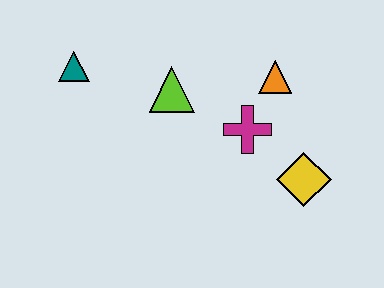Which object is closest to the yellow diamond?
The magenta cross is closest to the yellow diamond.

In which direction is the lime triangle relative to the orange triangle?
The lime triangle is to the left of the orange triangle.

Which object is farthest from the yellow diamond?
The teal triangle is farthest from the yellow diamond.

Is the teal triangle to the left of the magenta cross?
Yes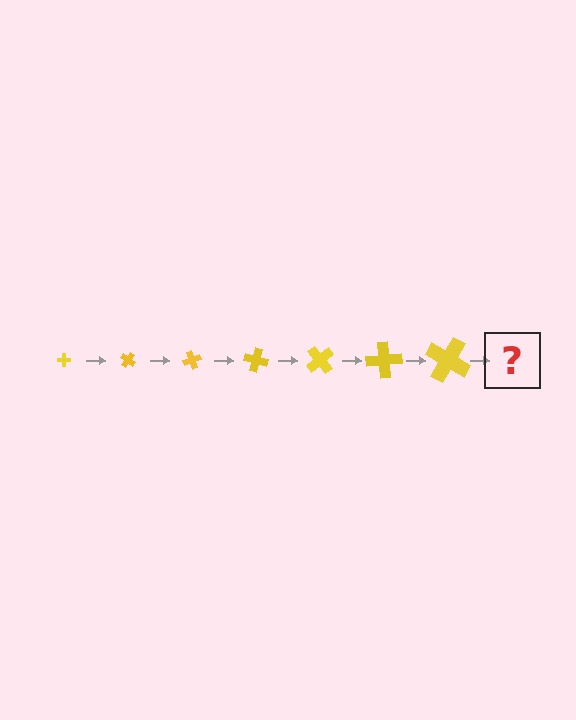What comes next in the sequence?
The next element should be a cross, larger than the previous one and rotated 245 degrees from the start.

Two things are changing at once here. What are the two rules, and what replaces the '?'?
The two rules are that the cross grows larger each step and it rotates 35 degrees each step. The '?' should be a cross, larger than the previous one and rotated 245 degrees from the start.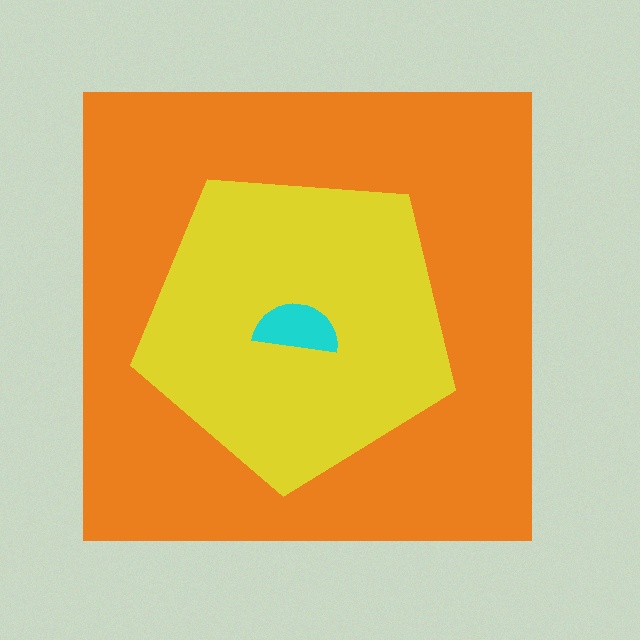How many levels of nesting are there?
3.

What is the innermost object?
The cyan semicircle.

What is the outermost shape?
The orange square.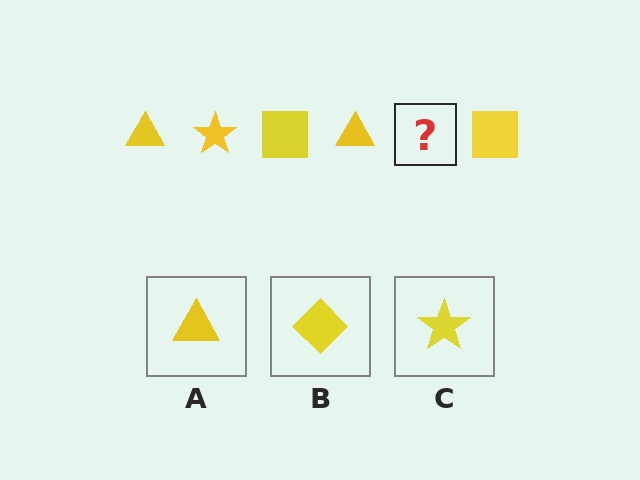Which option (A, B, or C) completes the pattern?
C.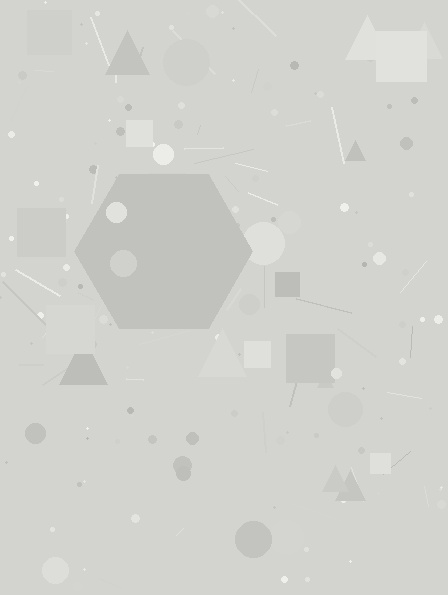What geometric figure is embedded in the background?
A hexagon is embedded in the background.